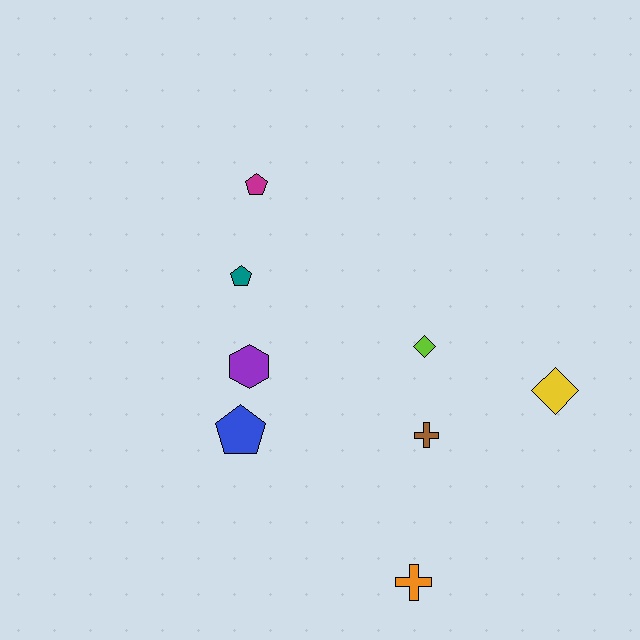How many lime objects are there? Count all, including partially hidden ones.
There is 1 lime object.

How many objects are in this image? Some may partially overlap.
There are 8 objects.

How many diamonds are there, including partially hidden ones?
There are 2 diamonds.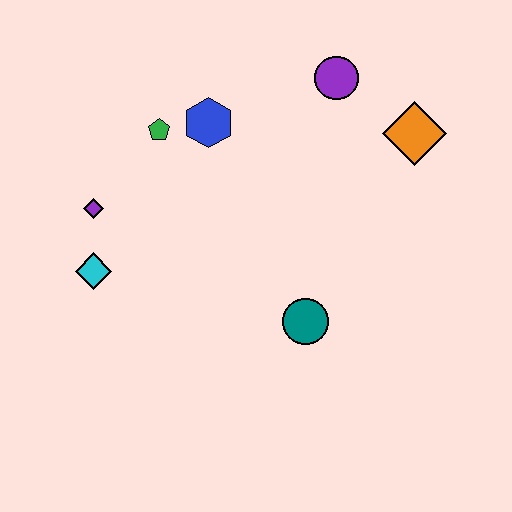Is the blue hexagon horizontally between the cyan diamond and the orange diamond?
Yes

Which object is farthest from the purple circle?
The cyan diamond is farthest from the purple circle.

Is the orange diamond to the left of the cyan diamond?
No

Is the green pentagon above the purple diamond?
Yes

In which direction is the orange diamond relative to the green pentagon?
The orange diamond is to the right of the green pentagon.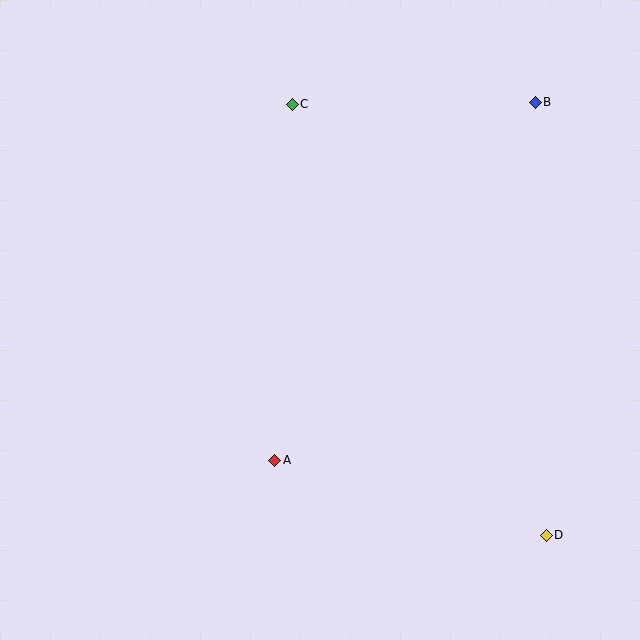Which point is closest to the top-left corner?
Point C is closest to the top-left corner.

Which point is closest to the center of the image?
Point A at (275, 460) is closest to the center.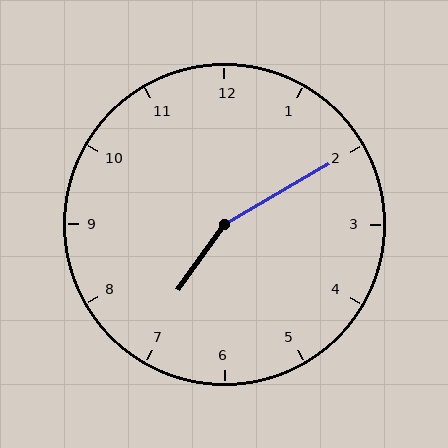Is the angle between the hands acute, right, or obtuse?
It is obtuse.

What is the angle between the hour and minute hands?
Approximately 155 degrees.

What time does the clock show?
7:10.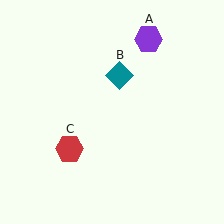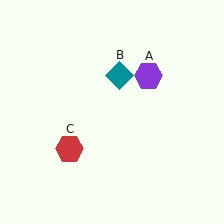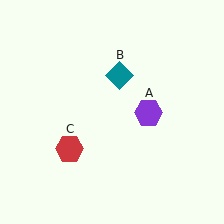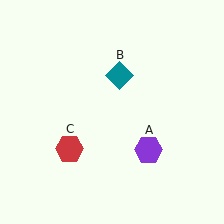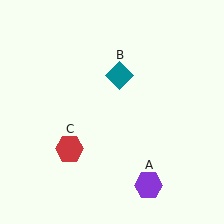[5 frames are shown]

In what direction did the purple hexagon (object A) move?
The purple hexagon (object A) moved down.